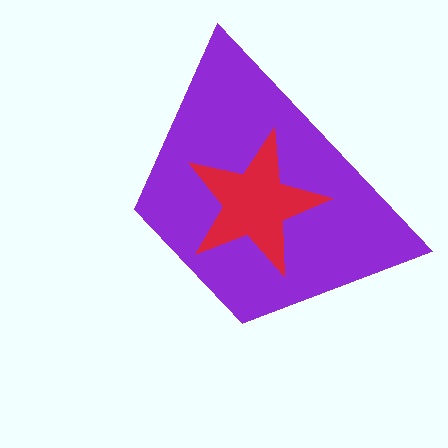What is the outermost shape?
The purple trapezoid.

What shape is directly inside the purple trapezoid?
The red star.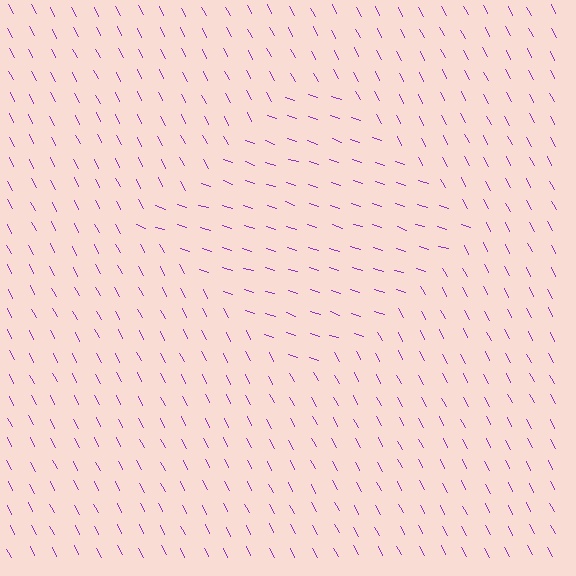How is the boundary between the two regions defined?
The boundary is defined purely by a change in line orientation (approximately 45 degrees difference). All lines are the same color and thickness.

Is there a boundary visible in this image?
Yes, there is a texture boundary formed by a change in line orientation.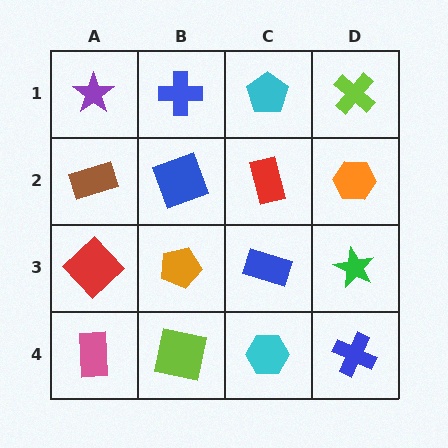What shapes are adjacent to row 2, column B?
A blue cross (row 1, column B), an orange pentagon (row 3, column B), a brown rectangle (row 2, column A), a red rectangle (row 2, column C).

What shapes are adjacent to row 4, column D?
A green star (row 3, column D), a cyan hexagon (row 4, column C).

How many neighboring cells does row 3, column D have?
3.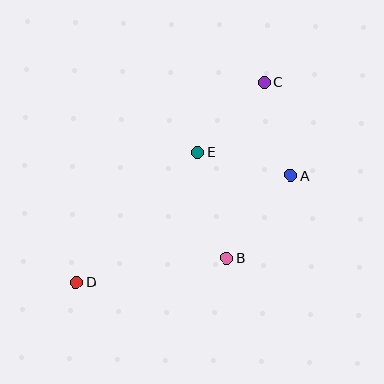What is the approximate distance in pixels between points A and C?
The distance between A and C is approximately 97 pixels.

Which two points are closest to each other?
Points C and E are closest to each other.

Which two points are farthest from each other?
Points C and D are farthest from each other.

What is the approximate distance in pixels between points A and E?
The distance between A and E is approximately 97 pixels.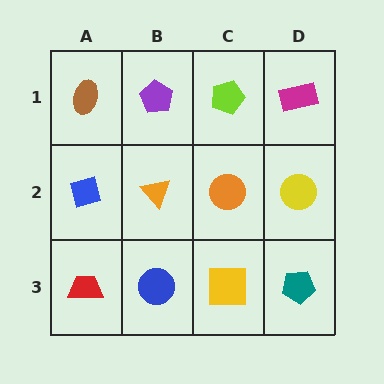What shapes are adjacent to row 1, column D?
A yellow circle (row 2, column D), a lime pentagon (row 1, column C).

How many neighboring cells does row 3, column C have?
3.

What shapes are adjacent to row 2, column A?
A brown ellipse (row 1, column A), a red trapezoid (row 3, column A), an orange triangle (row 2, column B).